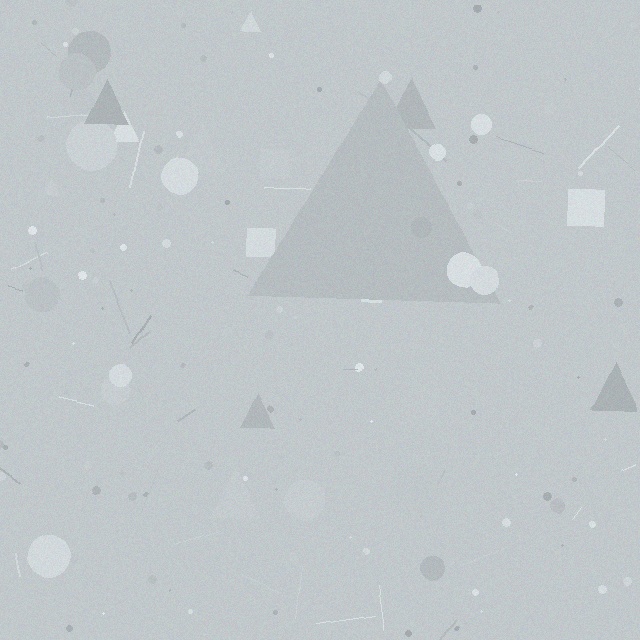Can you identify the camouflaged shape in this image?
The camouflaged shape is a triangle.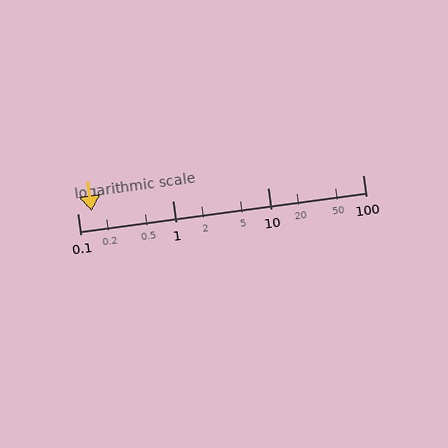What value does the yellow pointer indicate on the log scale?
The pointer indicates approximately 0.14.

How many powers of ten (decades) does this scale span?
The scale spans 3 decades, from 0.1 to 100.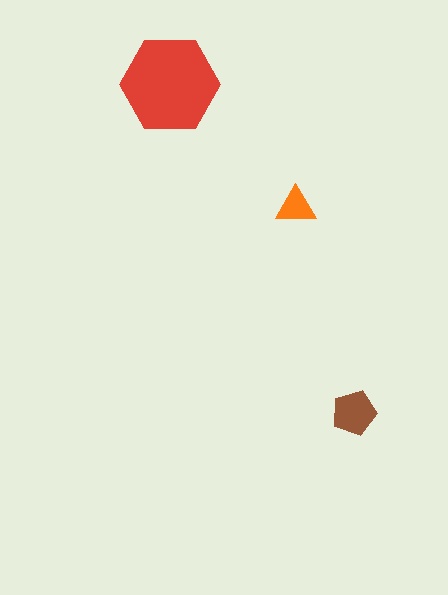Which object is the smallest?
The orange triangle.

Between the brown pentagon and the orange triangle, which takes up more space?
The brown pentagon.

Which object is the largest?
The red hexagon.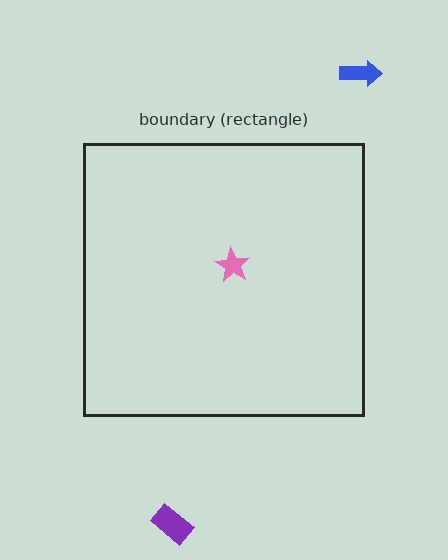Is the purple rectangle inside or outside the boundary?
Outside.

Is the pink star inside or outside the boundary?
Inside.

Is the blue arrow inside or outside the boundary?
Outside.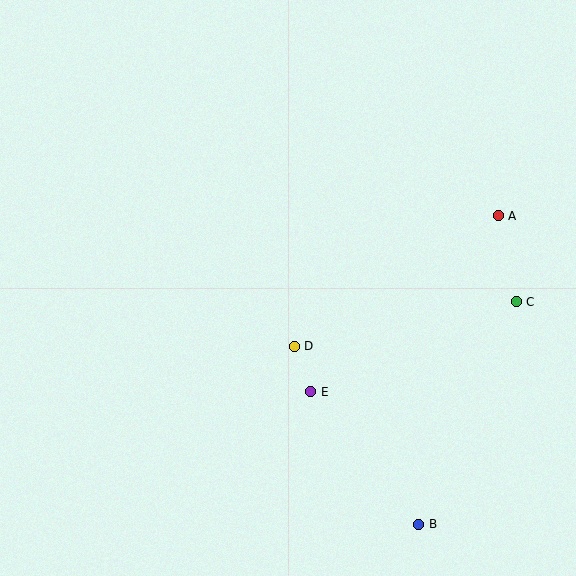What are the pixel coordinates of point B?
Point B is at (419, 524).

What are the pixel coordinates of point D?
Point D is at (294, 346).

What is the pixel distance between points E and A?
The distance between E and A is 257 pixels.